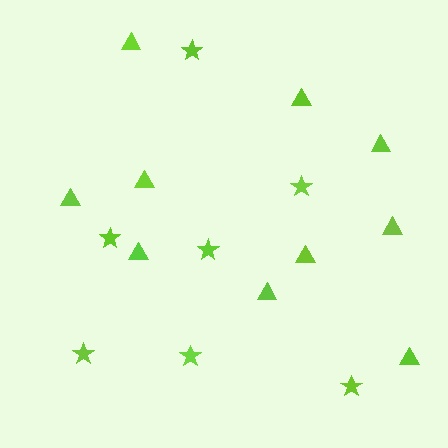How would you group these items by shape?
There are 2 groups: one group of triangles (10) and one group of stars (7).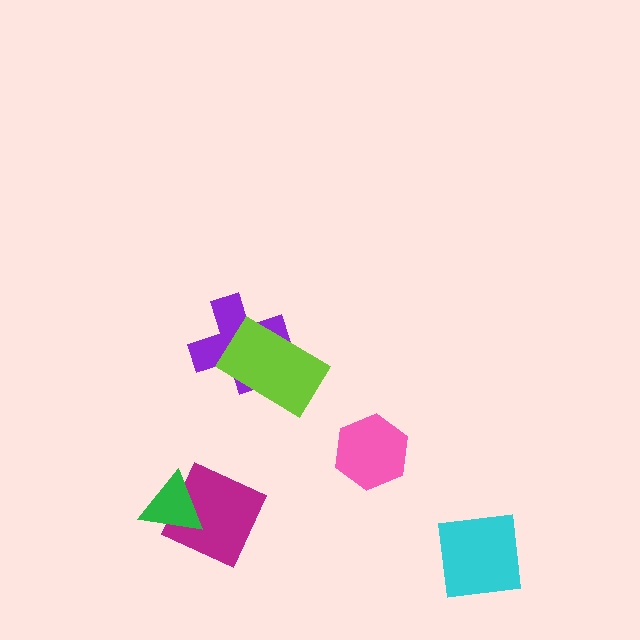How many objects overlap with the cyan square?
0 objects overlap with the cyan square.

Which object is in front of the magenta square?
The green triangle is in front of the magenta square.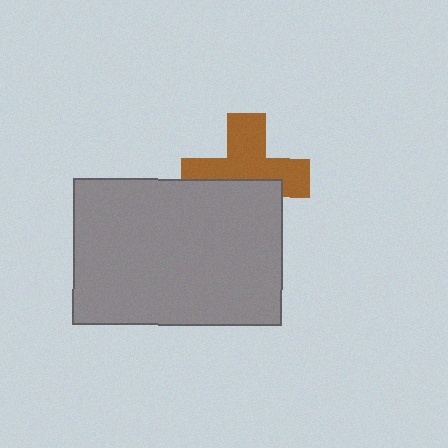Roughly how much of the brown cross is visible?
About half of it is visible (roughly 58%).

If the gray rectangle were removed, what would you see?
You would see the complete brown cross.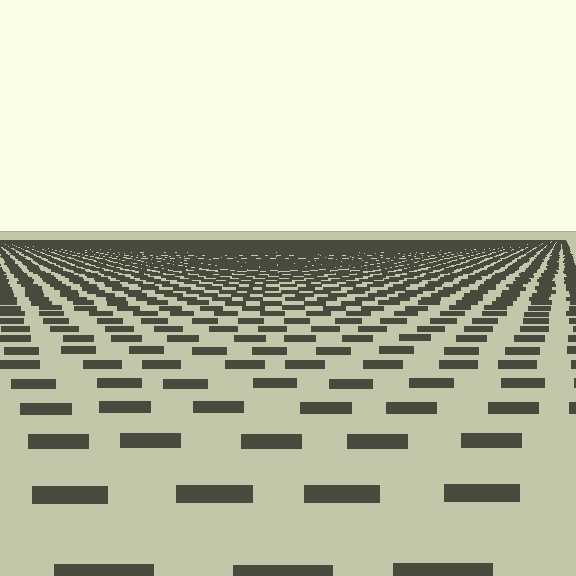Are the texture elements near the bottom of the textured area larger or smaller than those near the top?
Larger. Near the bottom, elements are closer to the viewer and appear at a bigger on-screen size.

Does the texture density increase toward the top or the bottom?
Density increases toward the top.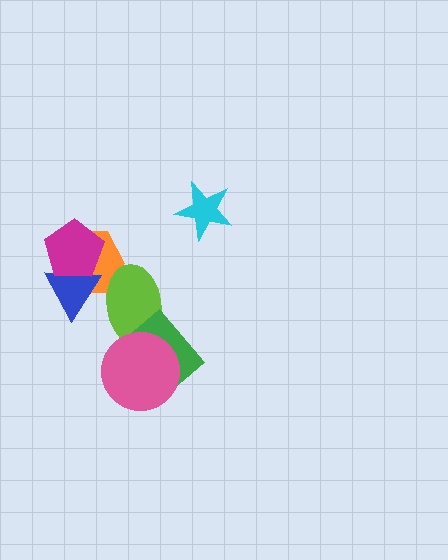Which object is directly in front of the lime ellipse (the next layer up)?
The green diamond is directly in front of the lime ellipse.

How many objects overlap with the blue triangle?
3 objects overlap with the blue triangle.